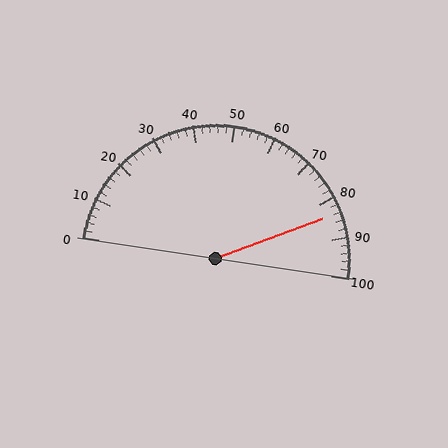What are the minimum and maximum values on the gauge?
The gauge ranges from 0 to 100.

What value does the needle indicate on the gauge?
The needle indicates approximately 84.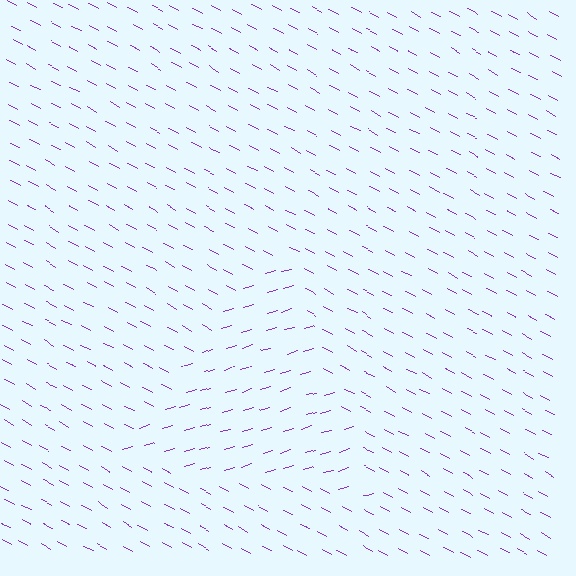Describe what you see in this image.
The image is filled with small purple line segments. A triangle region in the image has lines oriented differently from the surrounding lines, creating a visible texture boundary.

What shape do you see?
I see a triangle.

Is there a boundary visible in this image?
Yes, there is a texture boundary formed by a change in line orientation.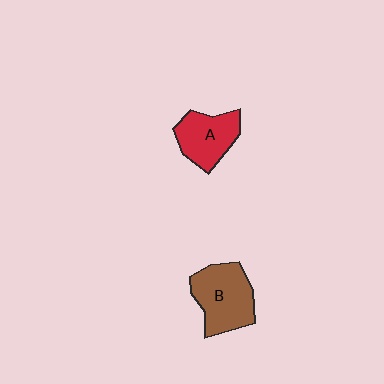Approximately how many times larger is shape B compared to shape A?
Approximately 1.2 times.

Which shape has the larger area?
Shape B (brown).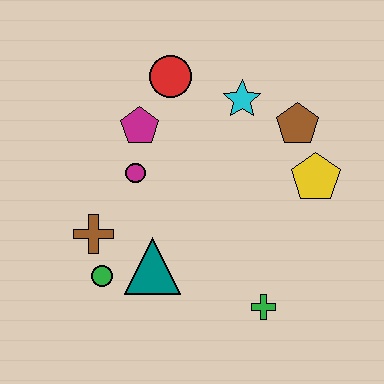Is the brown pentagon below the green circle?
No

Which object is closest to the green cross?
The teal triangle is closest to the green cross.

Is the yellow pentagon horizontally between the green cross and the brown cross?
No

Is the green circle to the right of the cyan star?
No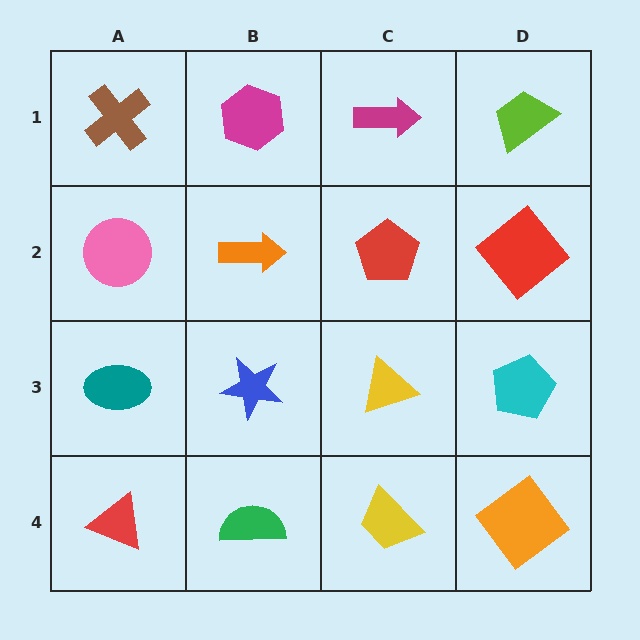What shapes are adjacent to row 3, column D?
A red diamond (row 2, column D), an orange diamond (row 4, column D), a yellow triangle (row 3, column C).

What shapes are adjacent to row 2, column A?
A brown cross (row 1, column A), a teal ellipse (row 3, column A), an orange arrow (row 2, column B).